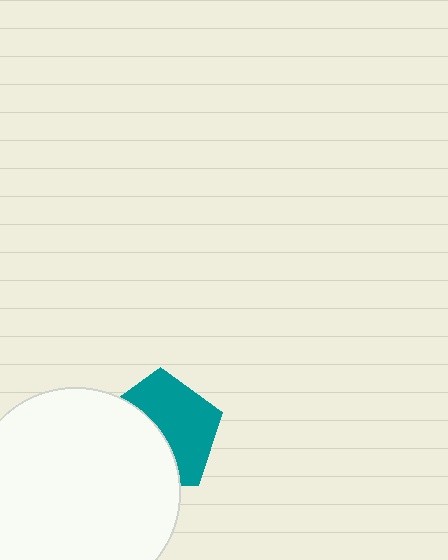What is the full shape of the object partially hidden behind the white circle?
The partially hidden object is a teal pentagon.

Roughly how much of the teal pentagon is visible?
About half of it is visible (roughly 54%).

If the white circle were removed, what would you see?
You would see the complete teal pentagon.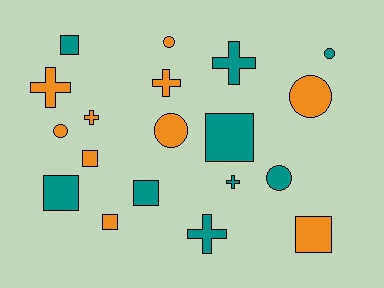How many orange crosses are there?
There are 3 orange crosses.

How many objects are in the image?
There are 19 objects.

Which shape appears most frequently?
Square, with 7 objects.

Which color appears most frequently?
Orange, with 10 objects.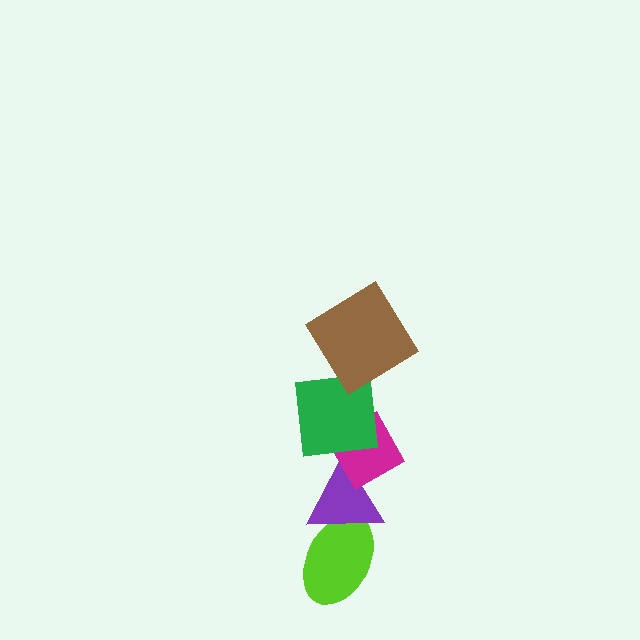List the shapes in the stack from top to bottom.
From top to bottom: the brown diamond, the green square, the magenta diamond, the purple triangle, the lime ellipse.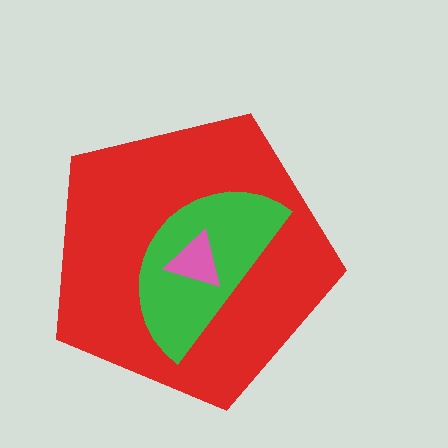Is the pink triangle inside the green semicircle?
Yes.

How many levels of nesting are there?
3.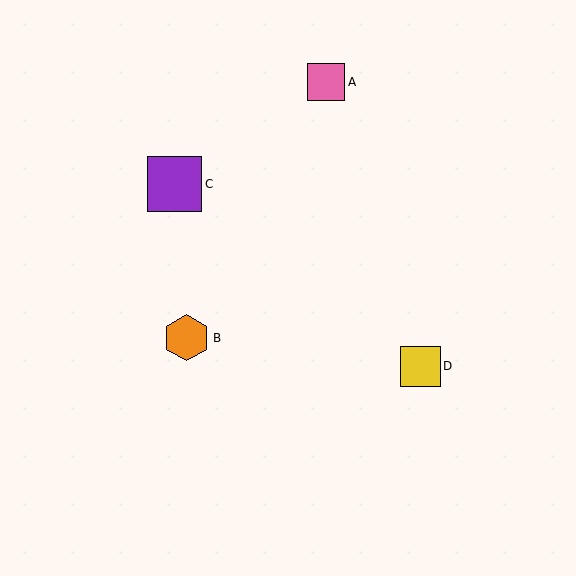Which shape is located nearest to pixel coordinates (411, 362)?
The yellow square (labeled D) at (420, 366) is nearest to that location.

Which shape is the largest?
The purple square (labeled C) is the largest.